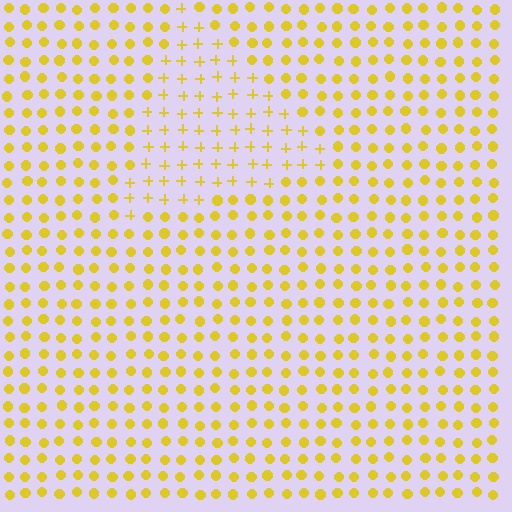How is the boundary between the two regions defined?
The boundary is defined by a change in element shape: plus signs inside vs. circles outside. All elements share the same color and spacing.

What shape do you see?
I see a triangle.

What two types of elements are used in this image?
The image uses plus signs inside the triangle region and circles outside it.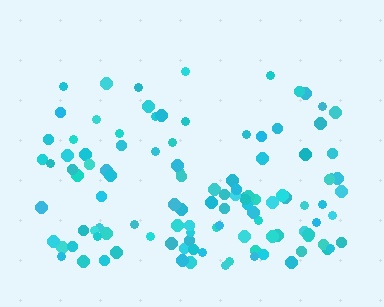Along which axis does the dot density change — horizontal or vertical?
Vertical.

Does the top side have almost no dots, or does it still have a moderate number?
Still a moderate number, just noticeably fewer than the bottom.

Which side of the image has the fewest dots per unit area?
The top.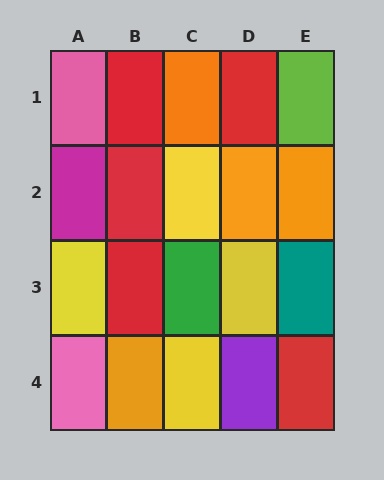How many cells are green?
1 cell is green.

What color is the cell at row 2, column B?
Red.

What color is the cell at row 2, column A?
Magenta.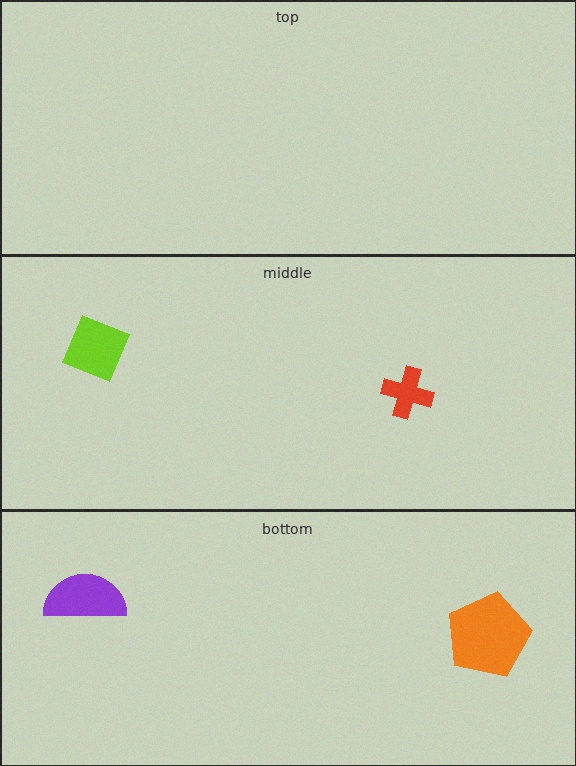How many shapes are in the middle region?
2.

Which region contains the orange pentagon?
The bottom region.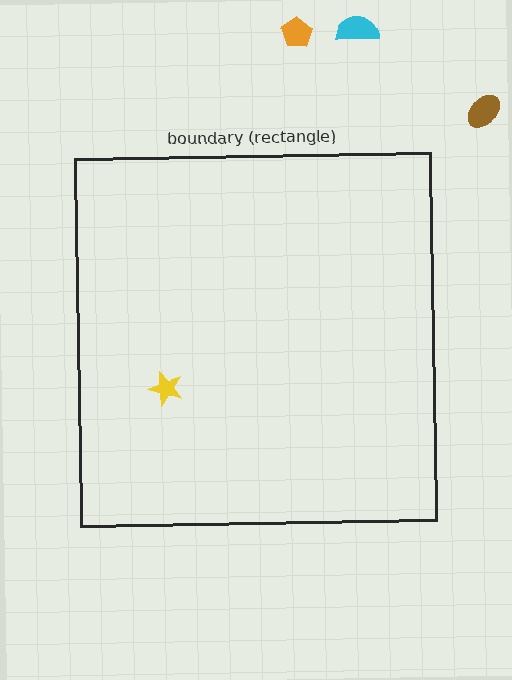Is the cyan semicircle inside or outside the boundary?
Outside.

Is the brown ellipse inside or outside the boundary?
Outside.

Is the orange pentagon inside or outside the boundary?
Outside.